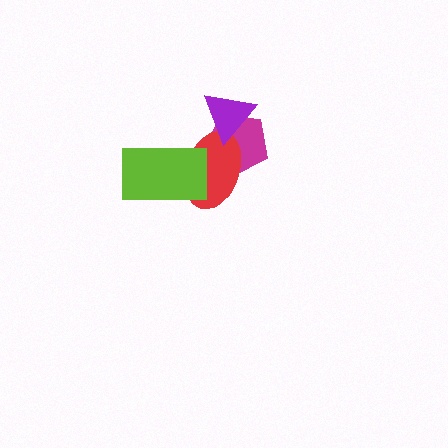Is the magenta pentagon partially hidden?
Yes, it is partially covered by another shape.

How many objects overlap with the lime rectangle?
1 object overlaps with the lime rectangle.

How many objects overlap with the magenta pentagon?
2 objects overlap with the magenta pentagon.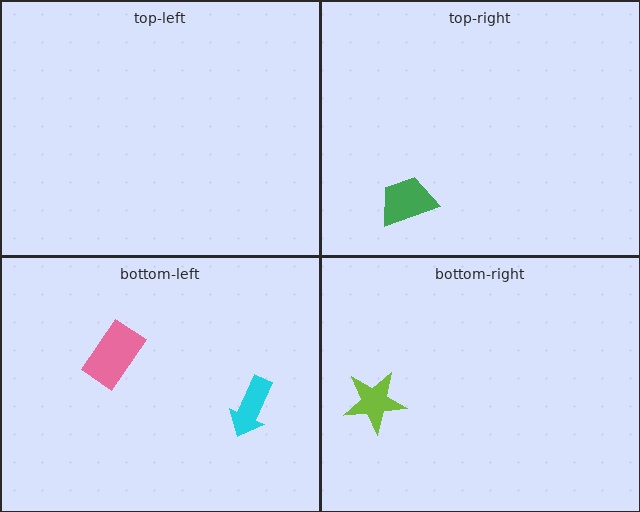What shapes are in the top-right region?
The green trapezoid.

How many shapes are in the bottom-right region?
1.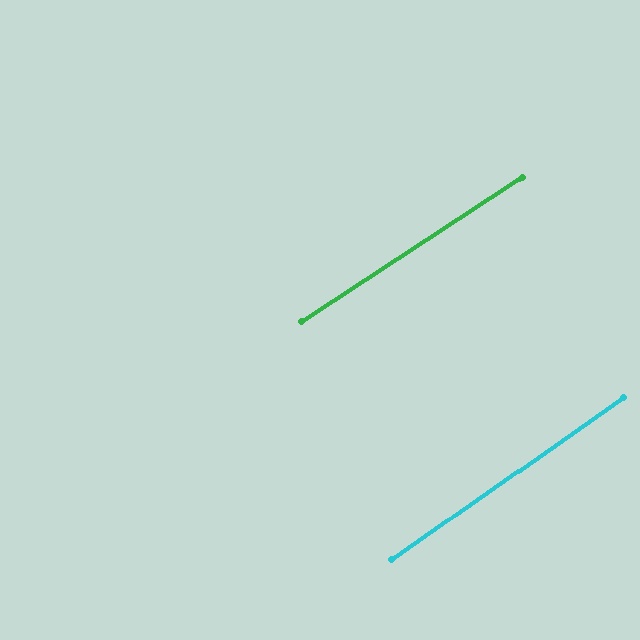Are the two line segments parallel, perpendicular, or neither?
Parallel — their directions differ by only 1.9°.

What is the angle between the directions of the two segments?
Approximately 2 degrees.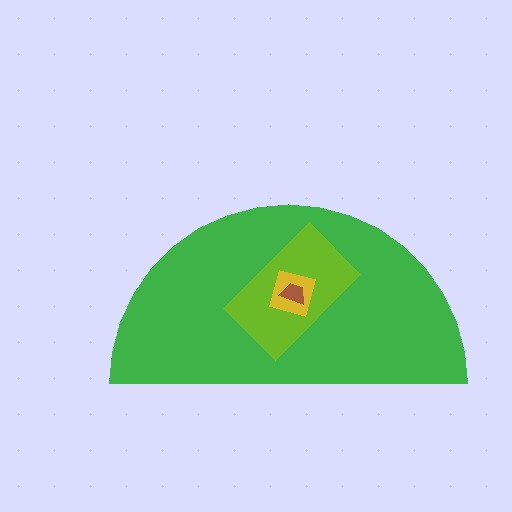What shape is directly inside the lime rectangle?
The yellow square.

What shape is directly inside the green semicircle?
The lime rectangle.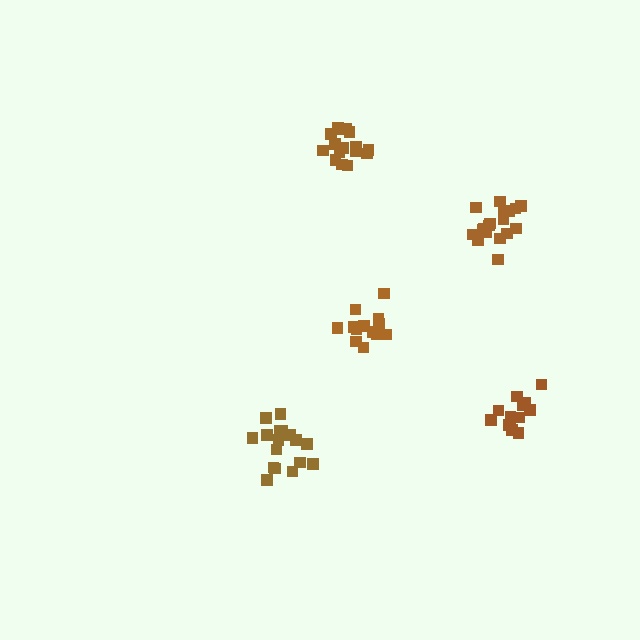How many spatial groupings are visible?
There are 5 spatial groupings.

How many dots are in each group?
Group 1: 14 dots, Group 2: 18 dots, Group 3: 16 dots, Group 4: 18 dots, Group 5: 13 dots (79 total).